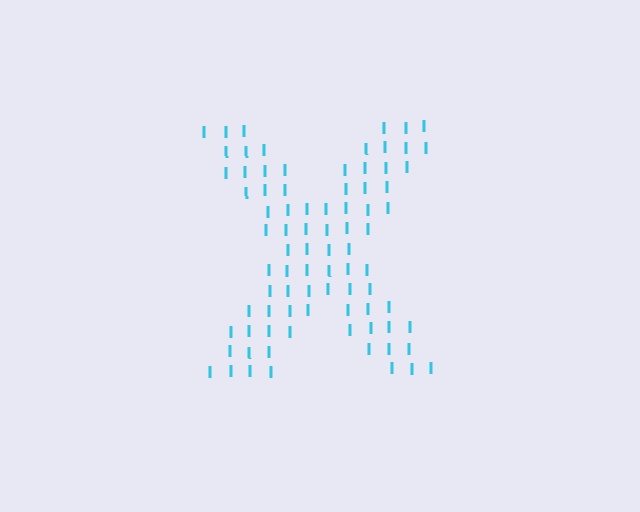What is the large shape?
The large shape is the letter X.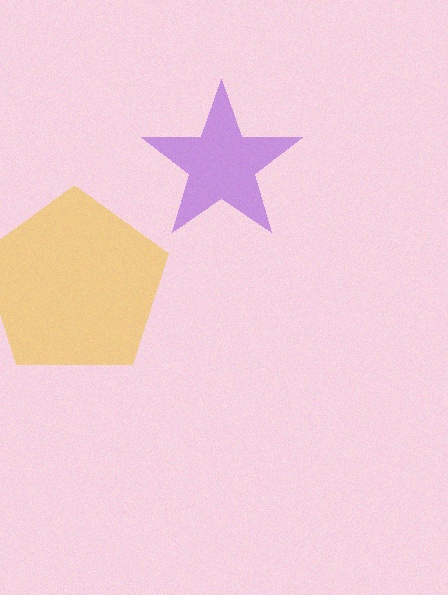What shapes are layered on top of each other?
The layered shapes are: a purple star, a yellow pentagon.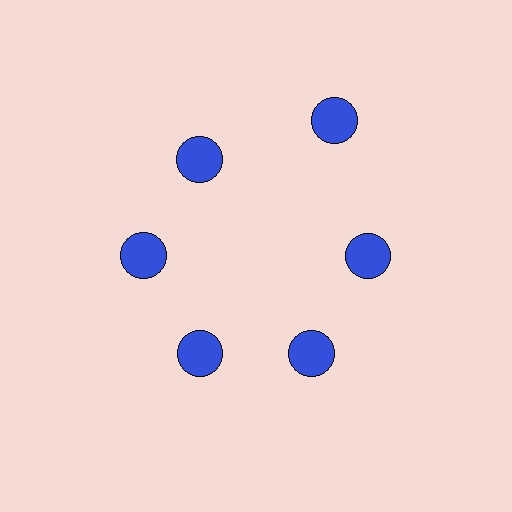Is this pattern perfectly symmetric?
No. The 6 blue circles are arranged in a ring, but one element near the 1 o'clock position is pushed outward from the center, breaking the 6-fold rotational symmetry.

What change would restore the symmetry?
The symmetry would be restored by moving it inward, back onto the ring so that all 6 circles sit at equal angles and equal distance from the center.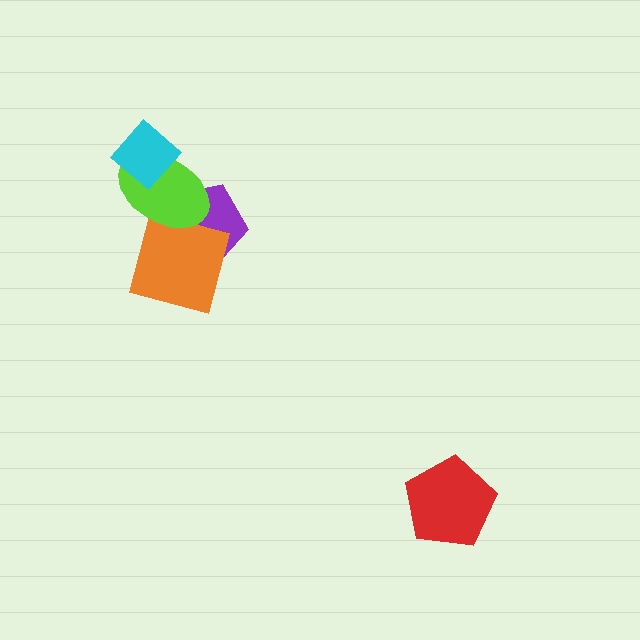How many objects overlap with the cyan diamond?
1 object overlaps with the cyan diamond.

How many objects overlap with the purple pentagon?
2 objects overlap with the purple pentagon.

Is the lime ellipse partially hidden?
Yes, it is partially covered by another shape.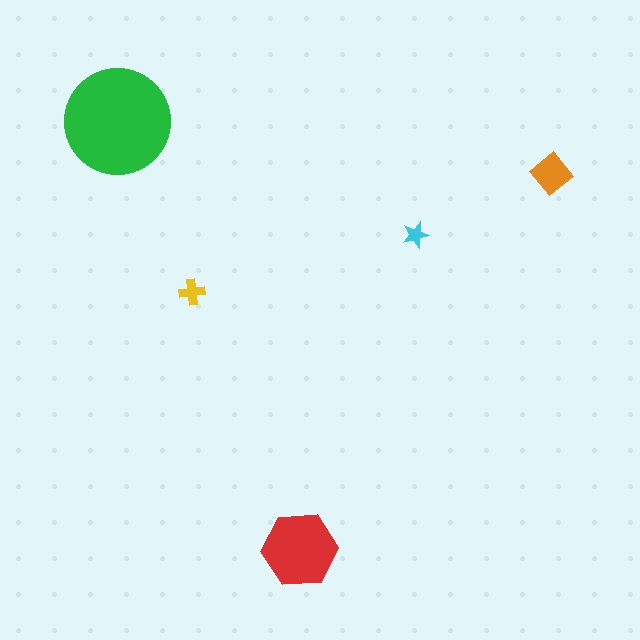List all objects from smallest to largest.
The cyan star, the yellow cross, the orange diamond, the red hexagon, the green circle.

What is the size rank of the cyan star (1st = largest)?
5th.